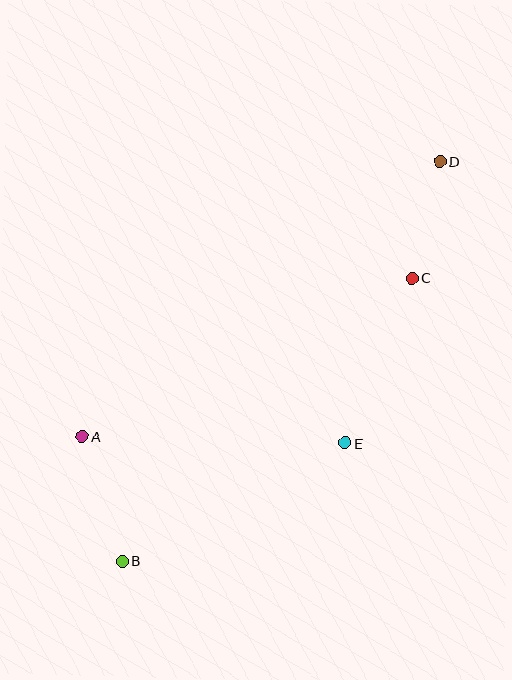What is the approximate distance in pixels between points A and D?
The distance between A and D is approximately 451 pixels.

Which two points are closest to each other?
Points C and D are closest to each other.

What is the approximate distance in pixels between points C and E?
The distance between C and E is approximately 178 pixels.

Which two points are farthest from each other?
Points B and D are farthest from each other.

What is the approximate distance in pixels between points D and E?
The distance between D and E is approximately 297 pixels.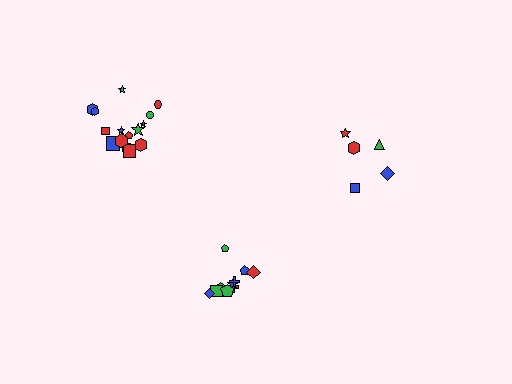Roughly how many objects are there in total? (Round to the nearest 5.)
Roughly 30 objects in total.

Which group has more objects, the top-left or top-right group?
The top-left group.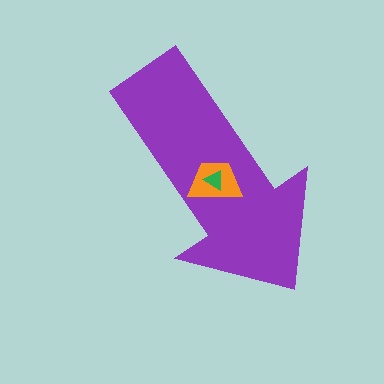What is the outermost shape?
The purple arrow.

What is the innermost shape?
The green triangle.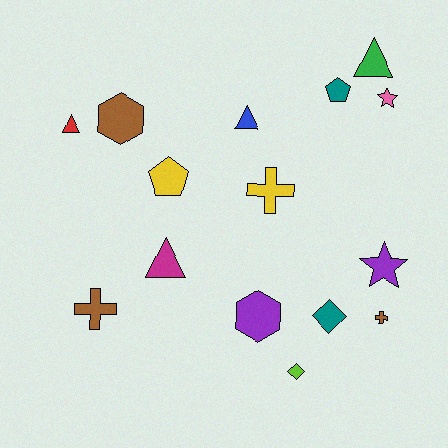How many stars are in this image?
There are 2 stars.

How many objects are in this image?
There are 15 objects.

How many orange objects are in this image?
There are no orange objects.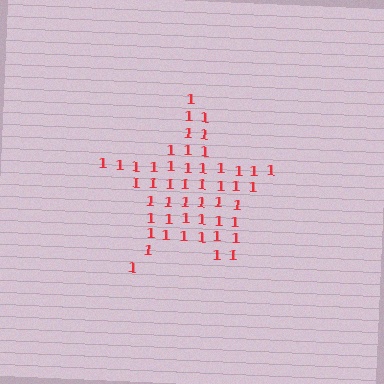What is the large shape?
The large shape is a star.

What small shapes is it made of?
It is made of small digit 1's.